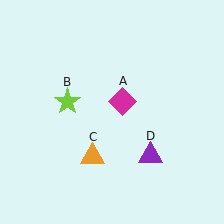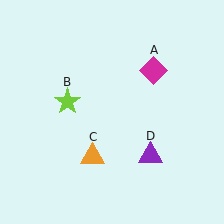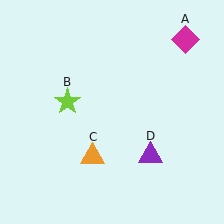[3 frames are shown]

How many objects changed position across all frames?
1 object changed position: magenta diamond (object A).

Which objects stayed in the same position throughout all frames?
Lime star (object B) and orange triangle (object C) and purple triangle (object D) remained stationary.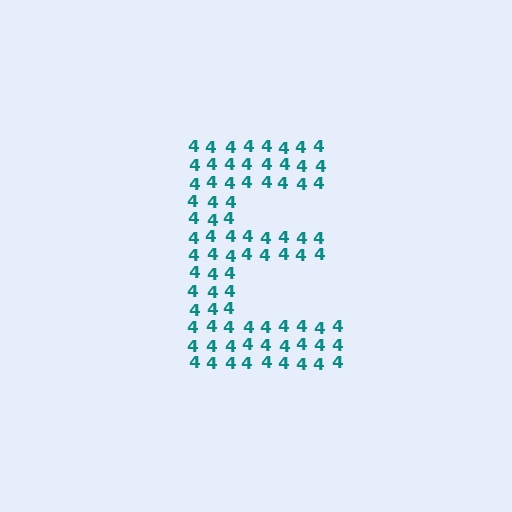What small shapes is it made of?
It is made of small digit 4's.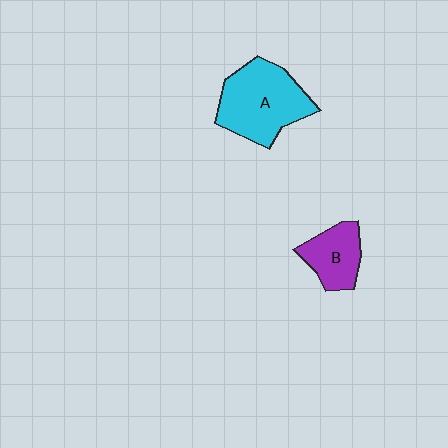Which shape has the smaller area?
Shape B (purple).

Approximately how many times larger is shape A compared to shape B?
Approximately 1.9 times.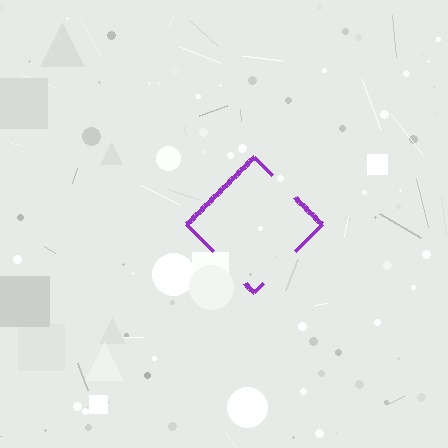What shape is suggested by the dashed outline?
The dashed outline suggests a diamond.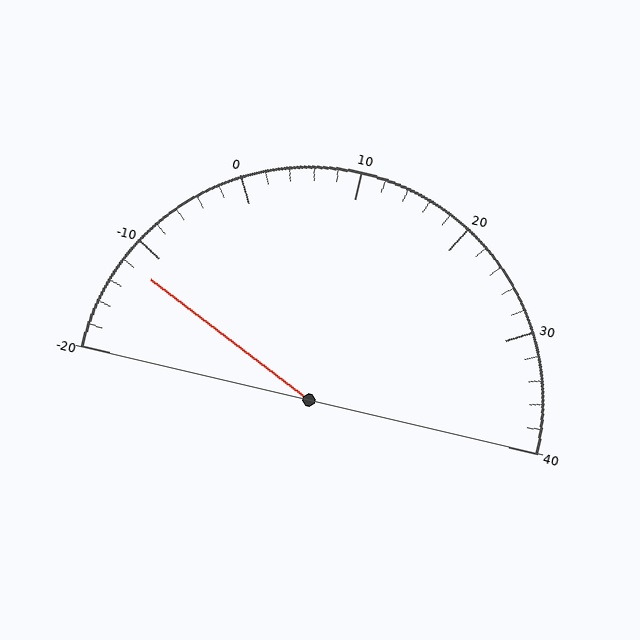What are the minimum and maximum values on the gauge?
The gauge ranges from -20 to 40.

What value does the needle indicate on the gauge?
The needle indicates approximately -12.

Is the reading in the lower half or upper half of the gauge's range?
The reading is in the lower half of the range (-20 to 40).